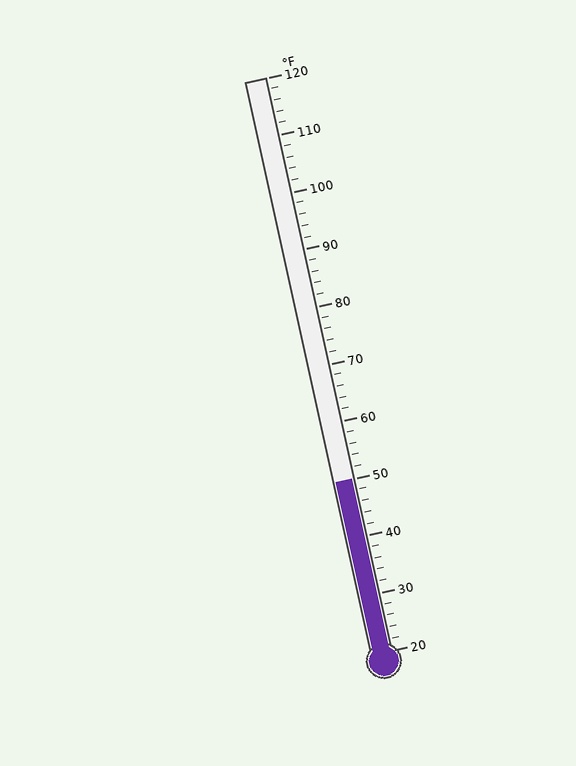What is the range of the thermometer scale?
The thermometer scale ranges from 20°F to 120°F.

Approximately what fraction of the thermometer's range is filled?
The thermometer is filled to approximately 30% of its range.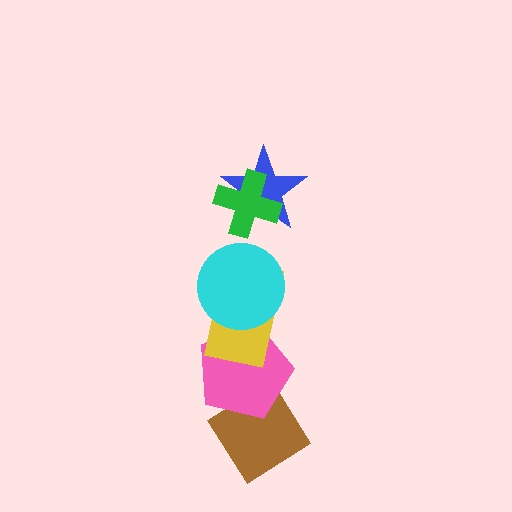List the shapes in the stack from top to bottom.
From top to bottom: the green cross, the blue star, the cyan circle, the yellow rectangle, the pink pentagon, the brown diamond.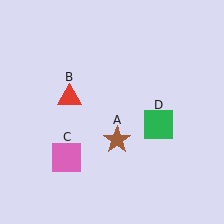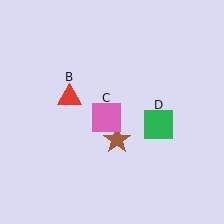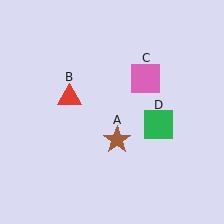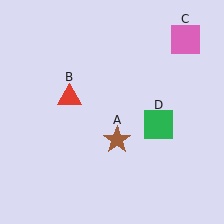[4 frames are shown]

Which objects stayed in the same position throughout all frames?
Brown star (object A) and red triangle (object B) and green square (object D) remained stationary.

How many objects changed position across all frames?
1 object changed position: pink square (object C).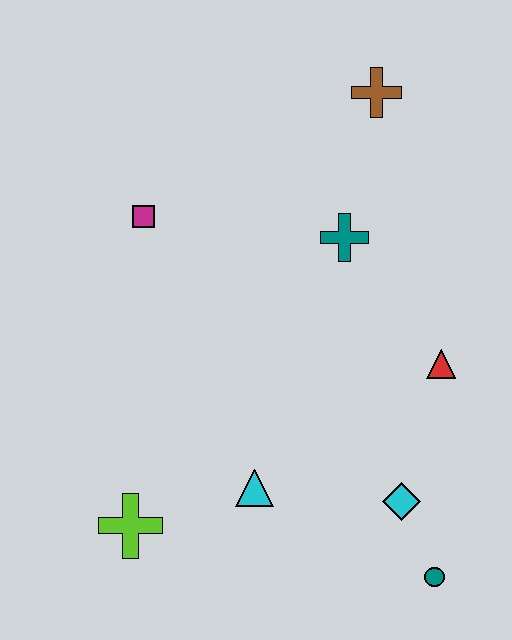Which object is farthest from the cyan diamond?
The brown cross is farthest from the cyan diamond.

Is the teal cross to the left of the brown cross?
Yes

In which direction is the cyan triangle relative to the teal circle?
The cyan triangle is to the left of the teal circle.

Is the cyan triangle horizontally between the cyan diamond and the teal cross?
No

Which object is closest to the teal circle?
The cyan diamond is closest to the teal circle.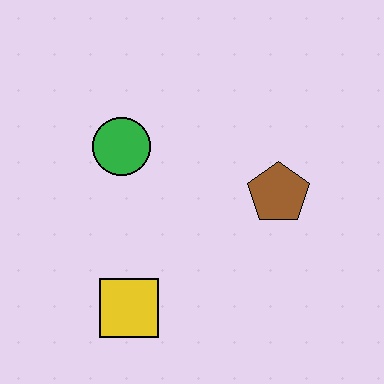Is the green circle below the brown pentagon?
No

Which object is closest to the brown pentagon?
The green circle is closest to the brown pentagon.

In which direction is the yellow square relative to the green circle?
The yellow square is below the green circle.